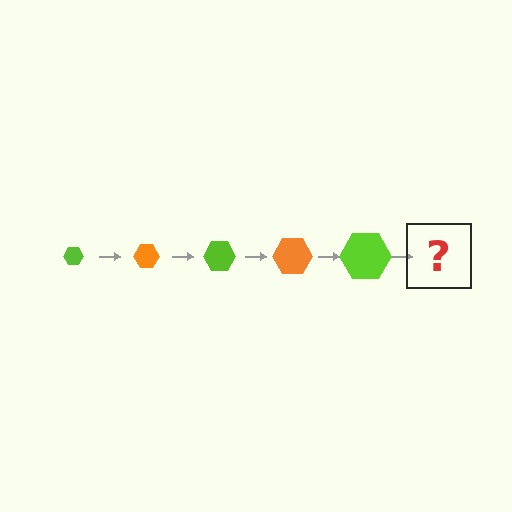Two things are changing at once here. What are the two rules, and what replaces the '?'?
The two rules are that the hexagon grows larger each step and the color cycles through lime and orange. The '?' should be an orange hexagon, larger than the previous one.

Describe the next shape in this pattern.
It should be an orange hexagon, larger than the previous one.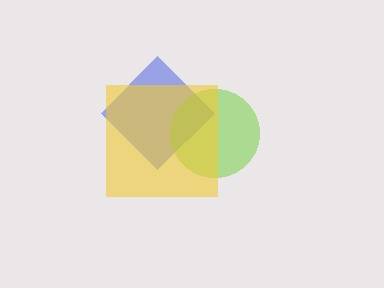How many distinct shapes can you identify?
There are 3 distinct shapes: a blue diamond, a lime circle, a yellow square.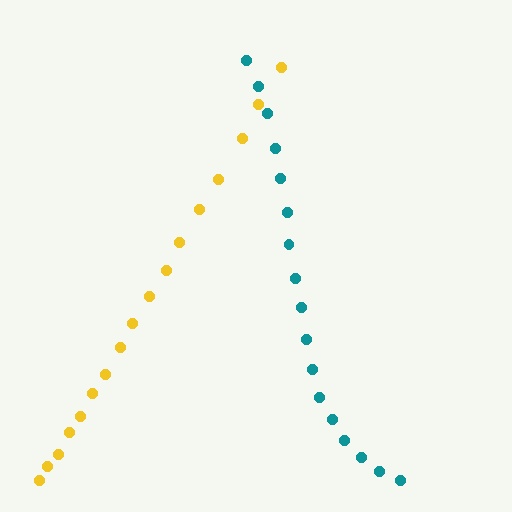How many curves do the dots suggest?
There are 2 distinct paths.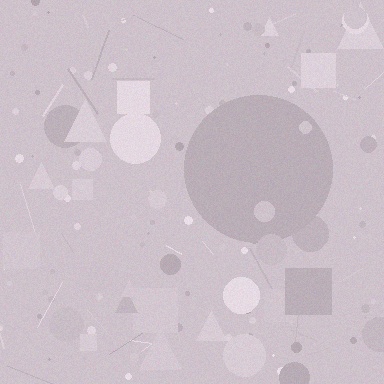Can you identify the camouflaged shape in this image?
The camouflaged shape is a circle.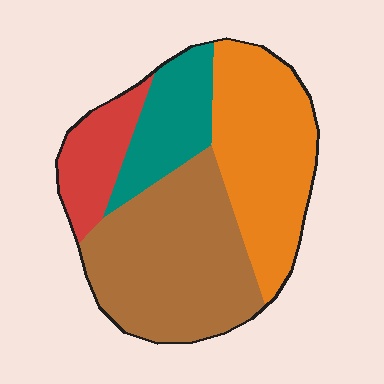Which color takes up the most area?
Brown, at roughly 40%.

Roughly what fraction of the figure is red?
Red takes up about one eighth (1/8) of the figure.